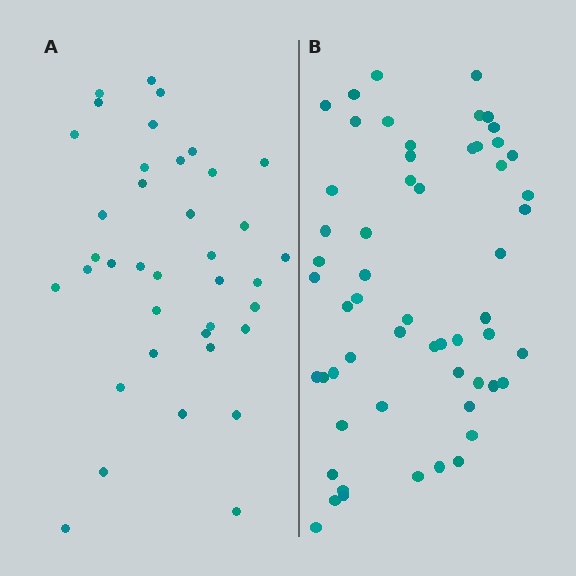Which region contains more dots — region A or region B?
Region B (the right region) has more dots.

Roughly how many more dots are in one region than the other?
Region B has approximately 20 more dots than region A.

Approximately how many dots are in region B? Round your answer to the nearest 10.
About 60 dots. (The exact count is 57, which rounds to 60.)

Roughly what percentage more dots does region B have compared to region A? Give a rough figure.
About 50% more.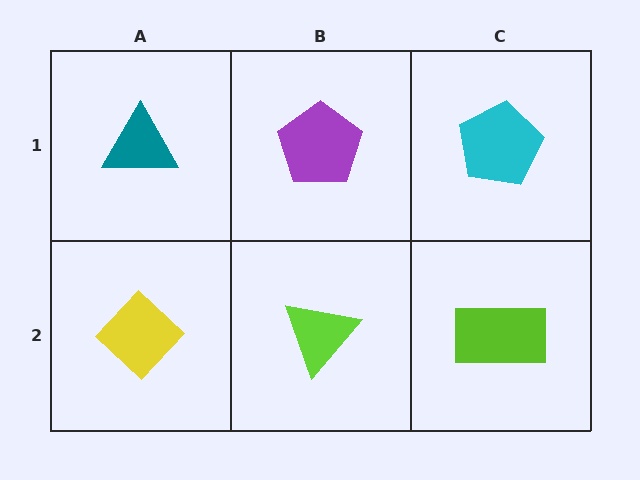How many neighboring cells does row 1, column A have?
2.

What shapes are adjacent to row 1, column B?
A lime triangle (row 2, column B), a teal triangle (row 1, column A), a cyan pentagon (row 1, column C).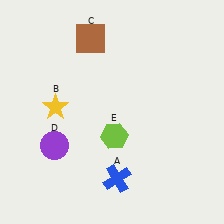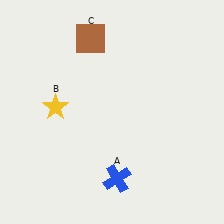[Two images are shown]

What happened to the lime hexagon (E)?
The lime hexagon (E) was removed in Image 2. It was in the bottom-right area of Image 1.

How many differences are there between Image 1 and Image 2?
There are 2 differences between the two images.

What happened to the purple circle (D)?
The purple circle (D) was removed in Image 2. It was in the bottom-left area of Image 1.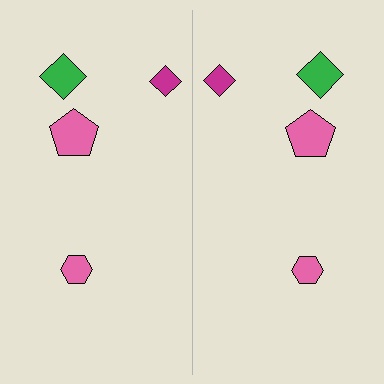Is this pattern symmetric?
Yes, this pattern has bilateral (reflection) symmetry.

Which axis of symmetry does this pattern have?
The pattern has a vertical axis of symmetry running through the center of the image.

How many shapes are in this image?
There are 8 shapes in this image.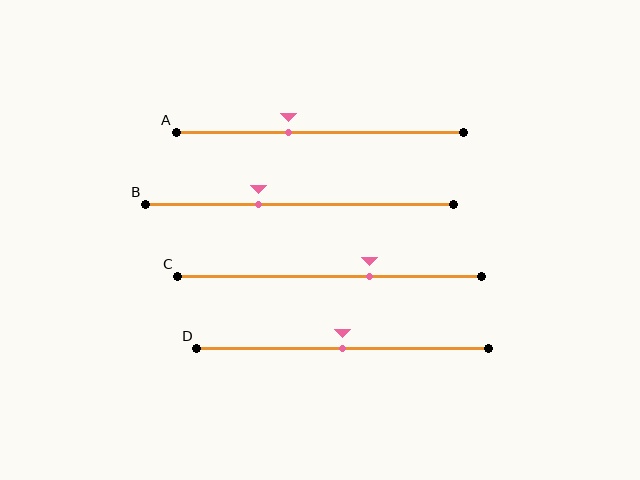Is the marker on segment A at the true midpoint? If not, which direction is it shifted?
No, the marker on segment A is shifted to the left by about 11% of the segment length.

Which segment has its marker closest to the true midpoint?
Segment D has its marker closest to the true midpoint.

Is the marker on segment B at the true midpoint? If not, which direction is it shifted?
No, the marker on segment B is shifted to the left by about 13% of the segment length.